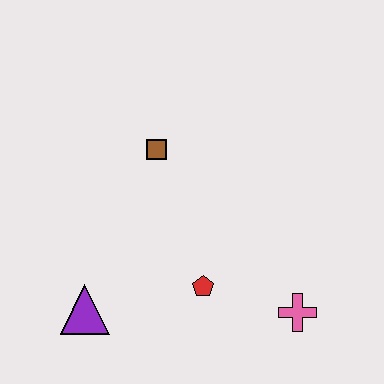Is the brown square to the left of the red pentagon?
Yes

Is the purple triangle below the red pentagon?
Yes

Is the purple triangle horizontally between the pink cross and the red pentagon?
No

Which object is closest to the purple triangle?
The red pentagon is closest to the purple triangle.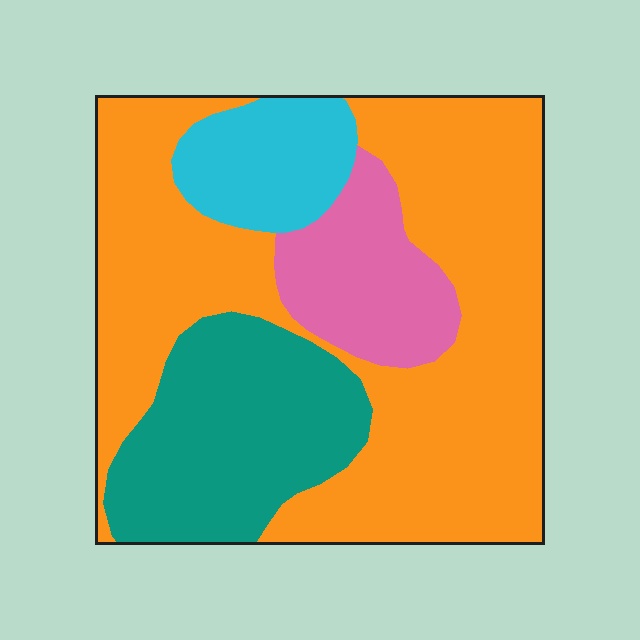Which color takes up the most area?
Orange, at roughly 55%.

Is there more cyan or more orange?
Orange.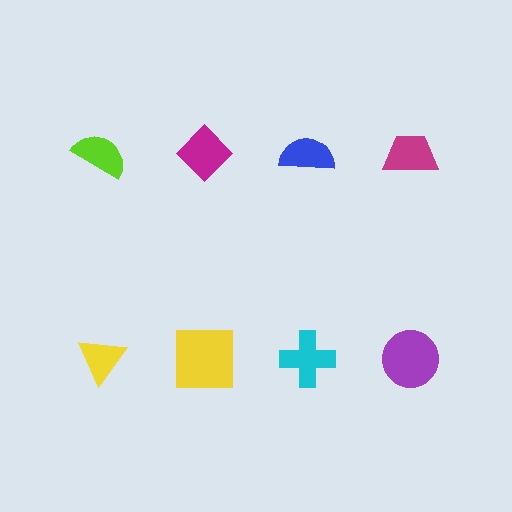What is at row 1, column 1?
A lime semicircle.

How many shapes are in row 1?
4 shapes.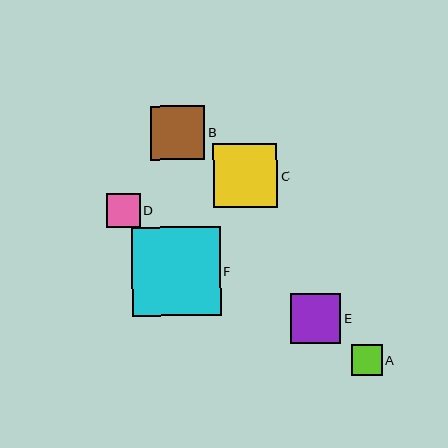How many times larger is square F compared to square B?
Square F is approximately 1.6 times the size of square B.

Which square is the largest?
Square F is the largest with a size of approximately 89 pixels.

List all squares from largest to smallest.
From largest to smallest: F, C, B, E, D, A.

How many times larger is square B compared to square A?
Square B is approximately 1.8 times the size of square A.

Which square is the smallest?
Square A is the smallest with a size of approximately 31 pixels.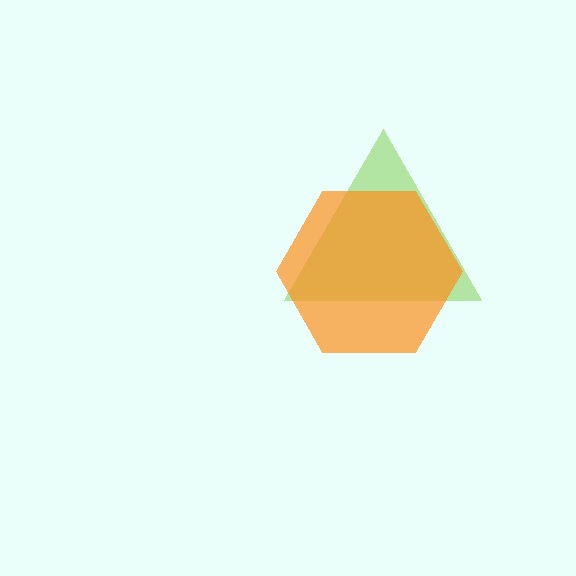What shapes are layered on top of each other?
The layered shapes are: a lime triangle, an orange hexagon.